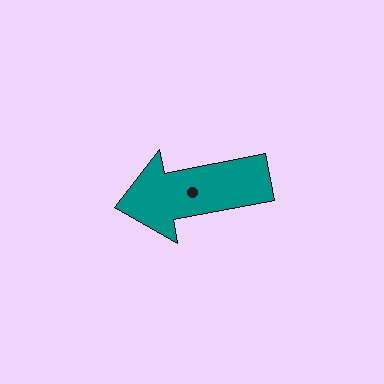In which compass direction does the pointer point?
West.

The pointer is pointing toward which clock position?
Roughly 9 o'clock.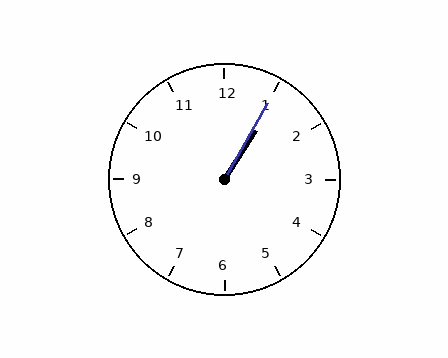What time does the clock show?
1:05.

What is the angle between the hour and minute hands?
Approximately 2 degrees.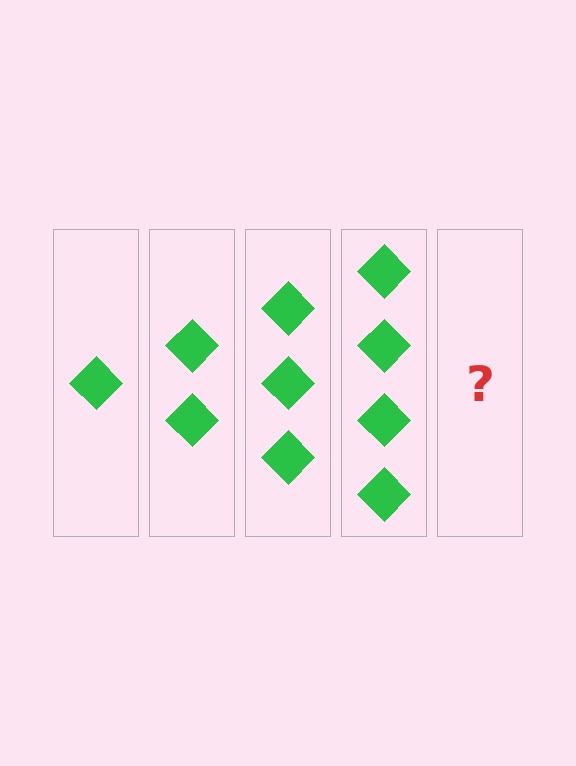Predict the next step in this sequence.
The next step is 5 diamonds.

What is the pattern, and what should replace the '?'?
The pattern is that each step adds one more diamond. The '?' should be 5 diamonds.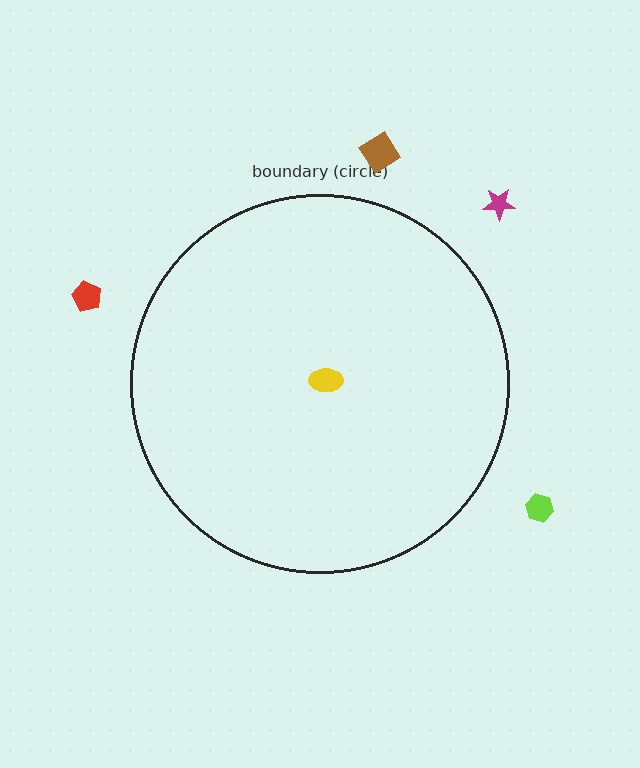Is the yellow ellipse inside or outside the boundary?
Inside.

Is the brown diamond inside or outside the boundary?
Outside.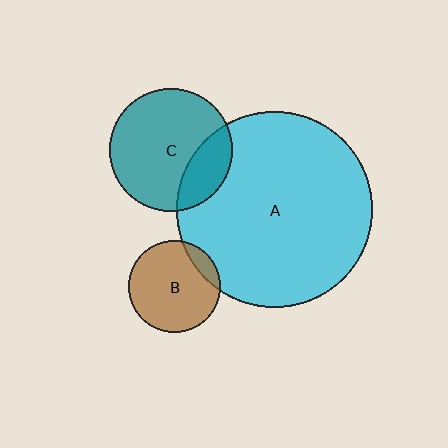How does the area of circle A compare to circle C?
Approximately 2.5 times.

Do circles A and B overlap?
Yes.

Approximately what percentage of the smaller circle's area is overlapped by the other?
Approximately 10%.